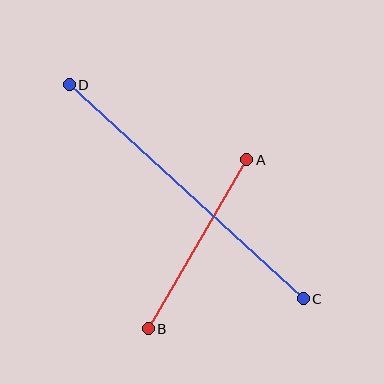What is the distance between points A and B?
The distance is approximately 196 pixels.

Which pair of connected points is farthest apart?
Points C and D are farthest apart.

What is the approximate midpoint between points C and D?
The midpoint is at approximately (186, 192) pixels.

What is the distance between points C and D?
The distance is approximately 317 pixels.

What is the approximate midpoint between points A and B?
The midpoint is at approximately (198, 244) pixels.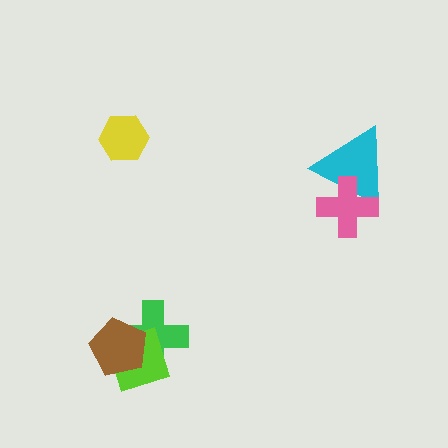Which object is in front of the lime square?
The brown pentagon is in front of the lime square.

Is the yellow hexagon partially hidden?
No, no other shape covers it.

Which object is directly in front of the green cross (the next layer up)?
The lime square is directly in front of the green cross.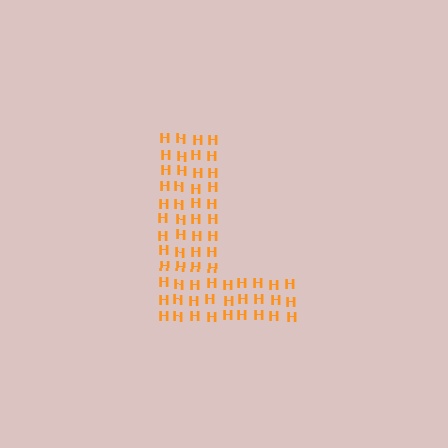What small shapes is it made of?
It is made of small letter H's.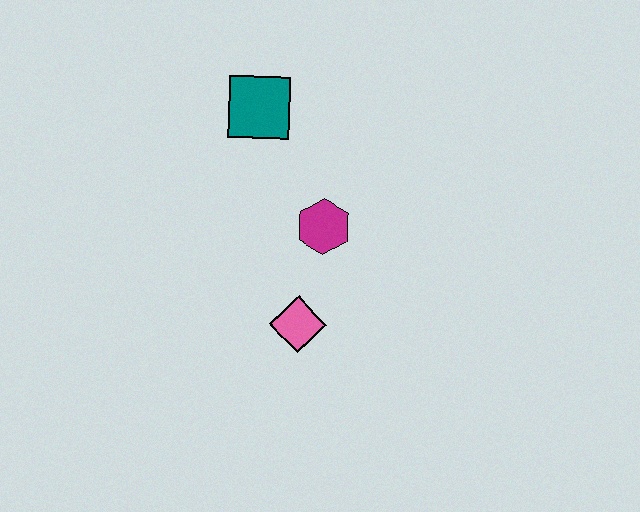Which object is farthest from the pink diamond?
The teal square is farthest from the pink diamond.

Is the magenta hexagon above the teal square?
No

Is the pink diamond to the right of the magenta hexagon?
No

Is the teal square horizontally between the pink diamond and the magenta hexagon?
No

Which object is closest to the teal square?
The magenta hexagon is closest to the teal square.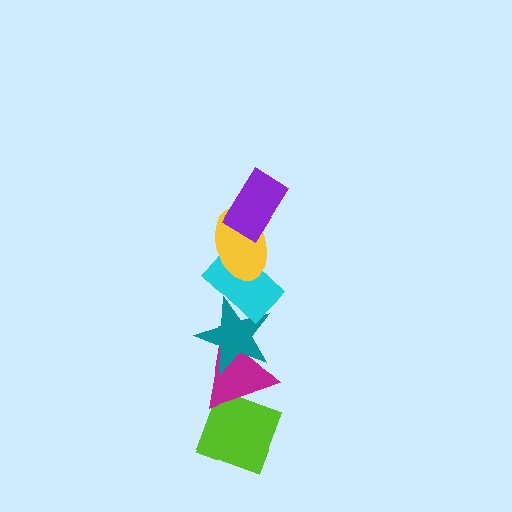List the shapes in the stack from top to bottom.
From top to bottom: the purple rectangle, the yellow ellipse, the cyan rectangle, the teal star, the magenta triangle, the lime diamond.